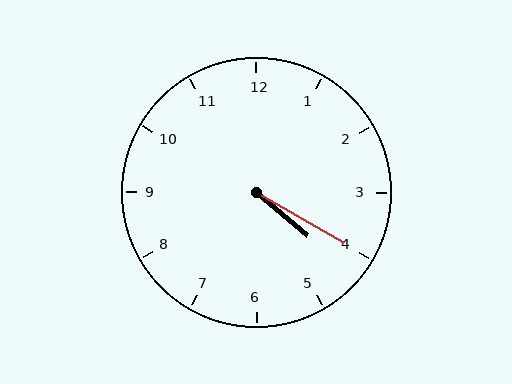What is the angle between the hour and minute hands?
Approximately 10 degrees.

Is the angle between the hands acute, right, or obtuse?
It is acute.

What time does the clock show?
4:20.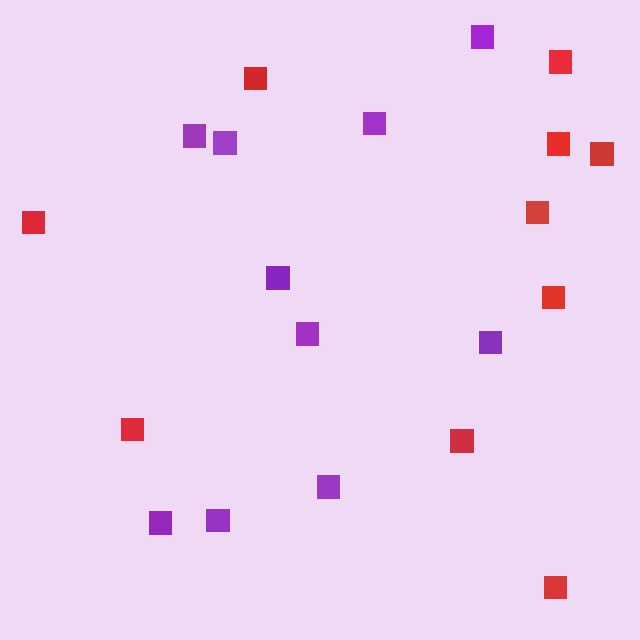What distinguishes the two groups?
There are 2 groups: one group of red squares (10) and one group of purple squares (10).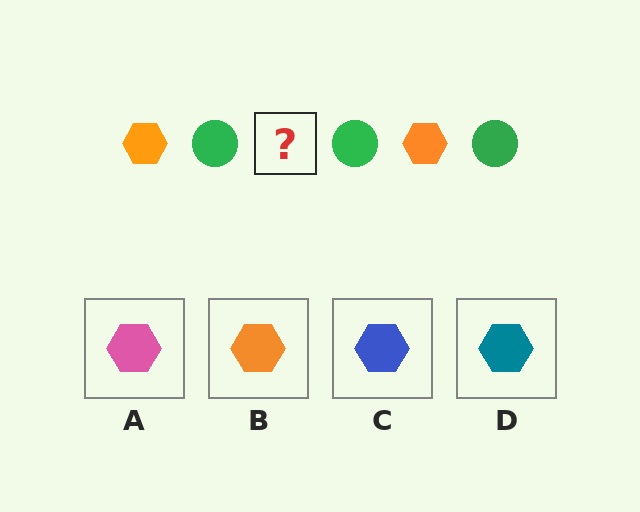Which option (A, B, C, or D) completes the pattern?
B.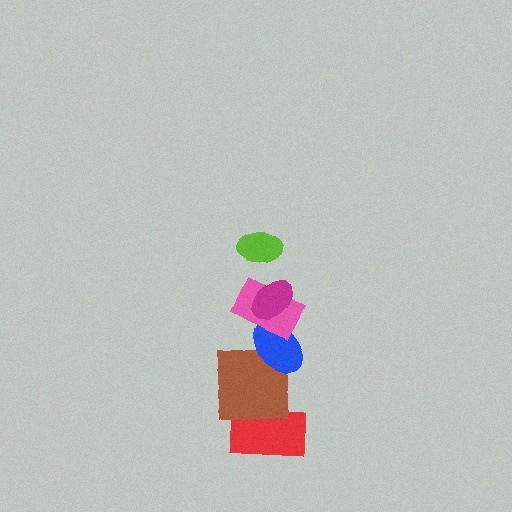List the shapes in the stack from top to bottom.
From top to bottom: the lime ellipse, the magenta ellipse, the pink rectangle, the blue ellipse, the brown square, the red rectangle.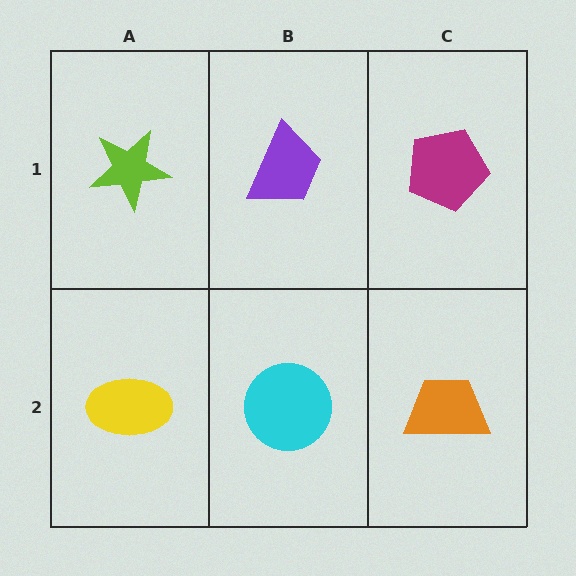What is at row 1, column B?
A purple trapezoid.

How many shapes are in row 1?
3 shapes.